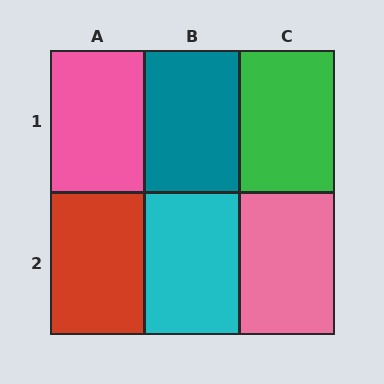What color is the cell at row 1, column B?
Teal.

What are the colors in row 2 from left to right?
Red, cyan, pink.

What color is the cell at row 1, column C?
Green.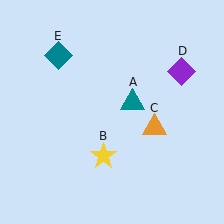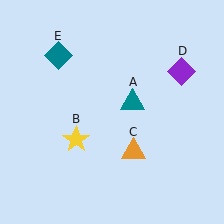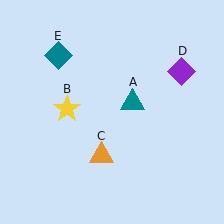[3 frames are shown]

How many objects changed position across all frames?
2 objects changed position: yellow star (object B), orange triangle (object C).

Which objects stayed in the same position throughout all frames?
Teal triangle (object A) and purple diamond (object D) and teal diamond (object E) remained stationary.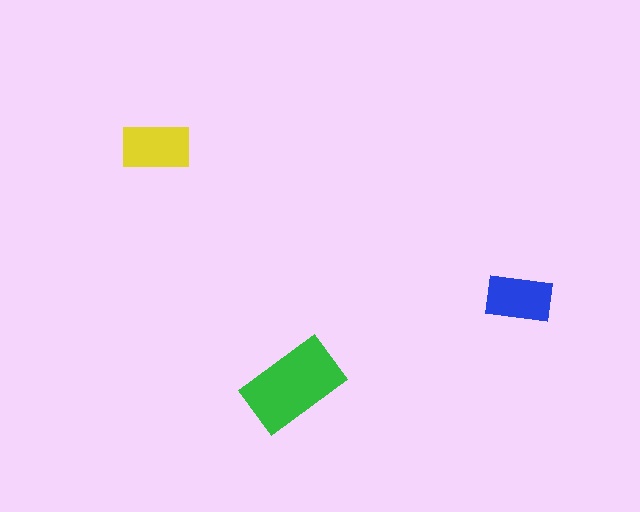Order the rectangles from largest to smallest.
the green one, the yellow one, the blue one.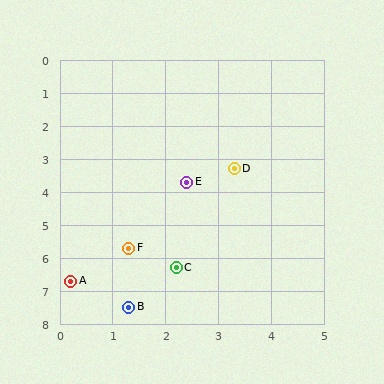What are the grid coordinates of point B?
Point B is at approximately (1.3, 7.5).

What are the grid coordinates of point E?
Point E is at approximately (2.4, 3.7).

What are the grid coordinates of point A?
Point A is at approximately (0.2, 6.7).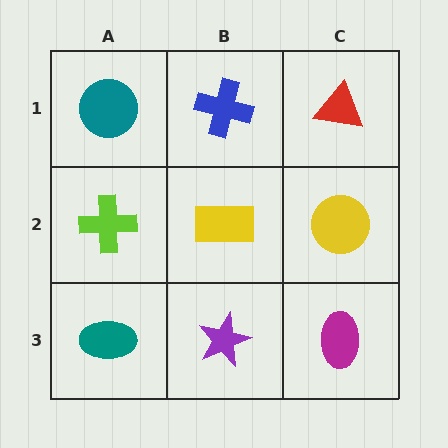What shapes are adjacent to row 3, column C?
A yellow circle (row 2, column C), a purple star (row 3, column B).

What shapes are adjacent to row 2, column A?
A teal circle (row 1, column A), a teal ellipse (row 3, column A), a yellow rectangle (row 2, column B).